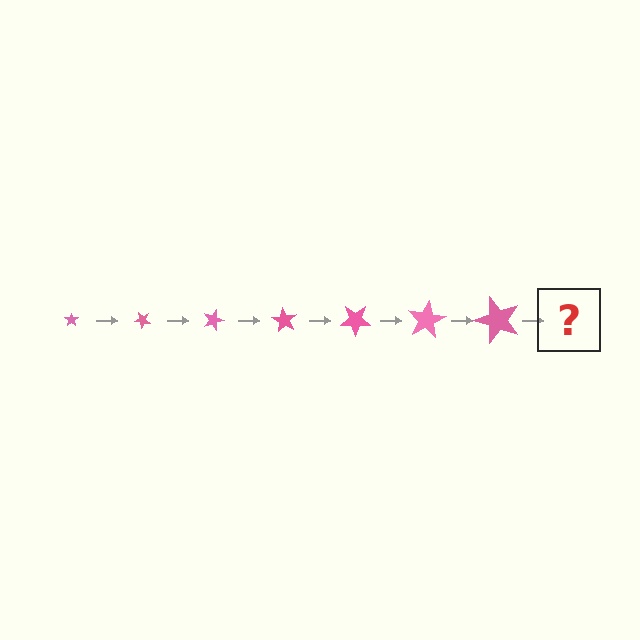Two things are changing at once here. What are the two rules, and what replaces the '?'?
The two rules are that the star grows larger each step and it rotates 45 degrees each step. The '?' should be a star, larger than the previous one and rotated 315 degrees from the start.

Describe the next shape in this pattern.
It should be a star, larger than the previous one and rotated 315 degrees from the start.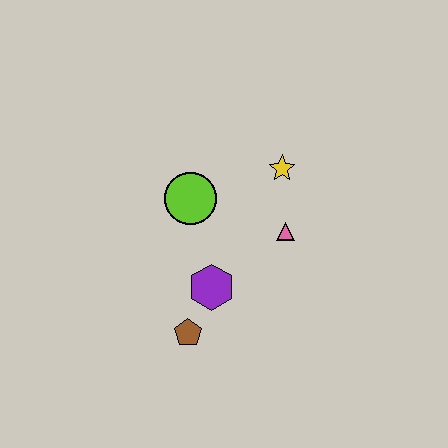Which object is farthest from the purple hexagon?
The yellow star is farthest from the purple hexagon.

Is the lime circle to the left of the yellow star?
Yes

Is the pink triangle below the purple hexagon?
No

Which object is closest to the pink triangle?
The yellow star is closest to the pink triangle.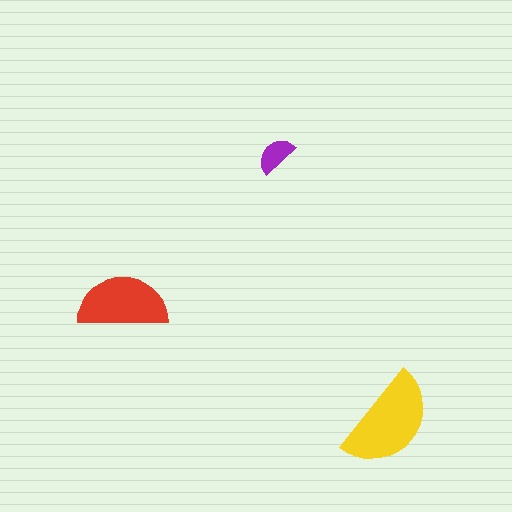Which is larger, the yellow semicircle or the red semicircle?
The yellow one.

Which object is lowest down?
The yellow semicircle is bottommost.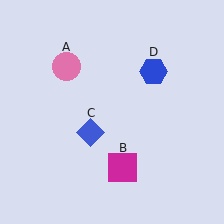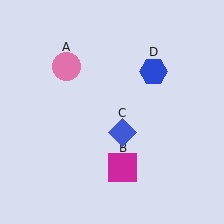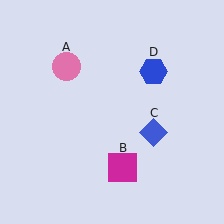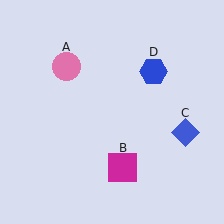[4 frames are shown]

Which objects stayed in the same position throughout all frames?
Pink circle (object A) and magenta square (object B) and blue hexagon (object D) remained stationary.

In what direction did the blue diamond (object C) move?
The blue diamond (object C) moved right.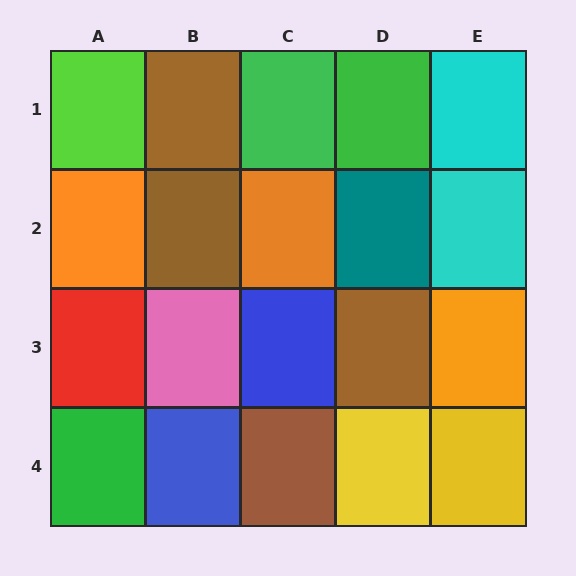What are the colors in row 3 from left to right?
Red, pink, blue, brown, orange.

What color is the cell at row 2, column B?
Brown.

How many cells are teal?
1 cell is teal.